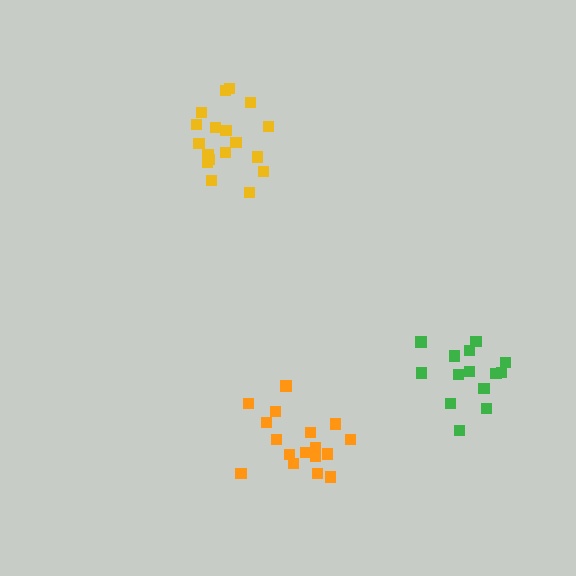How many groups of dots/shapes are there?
There are 3 groups.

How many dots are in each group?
Group 1: 14 dots, Group 2: 17 dots, Group 3: 18 dots (49 total).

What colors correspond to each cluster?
The clusters are colored: green, orange, yellow.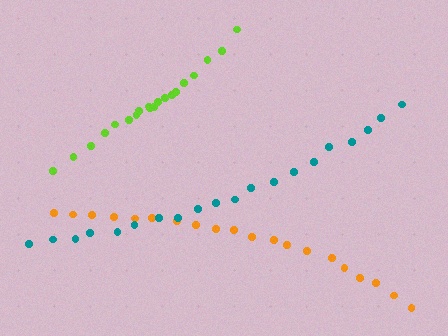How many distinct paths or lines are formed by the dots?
There are 3 distinct paths.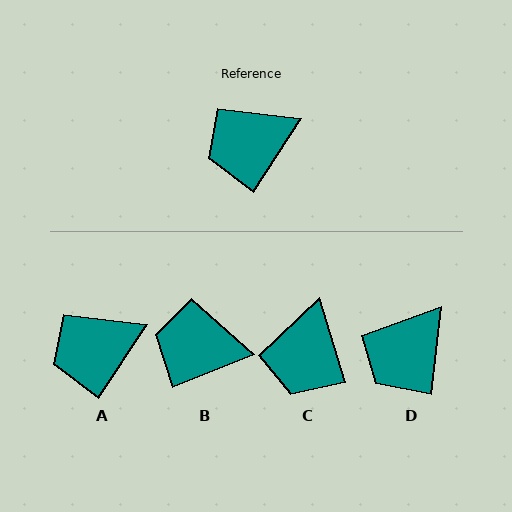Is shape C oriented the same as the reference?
No, it is off by about 50 degrees.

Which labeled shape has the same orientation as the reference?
A.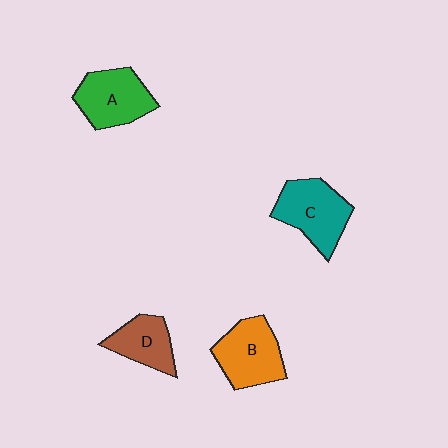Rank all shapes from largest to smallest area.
From largest to smallest: C (teal), B (orange), A (green), D (brown).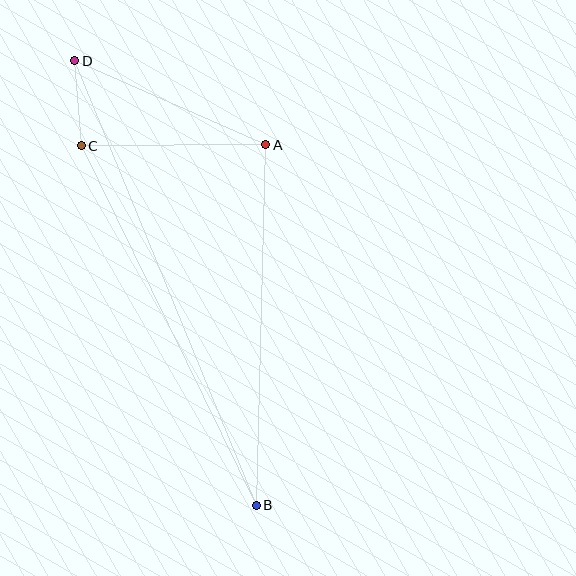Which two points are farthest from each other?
Points B and D are farthest from each other.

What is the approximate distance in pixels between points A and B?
The distance between A and B is approximately 361 pixels.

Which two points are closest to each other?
Points C and D are closest to each other.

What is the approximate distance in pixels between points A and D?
The distance between A and D is approximately 209 pixels.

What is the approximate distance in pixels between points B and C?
The distance between B and C is approximately 400 pixels.